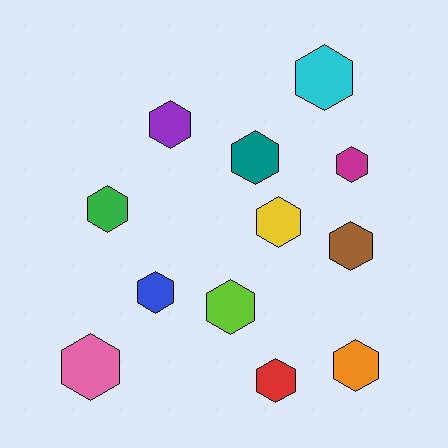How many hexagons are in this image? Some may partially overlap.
There are 12 hexagons.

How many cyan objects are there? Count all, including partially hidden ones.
There is 1 cyan object.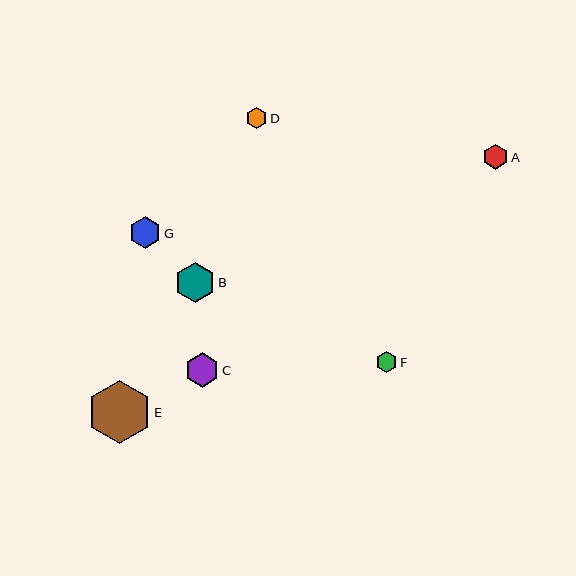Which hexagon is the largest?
Hexagon E is the largest with a size of approximately 64 pixels.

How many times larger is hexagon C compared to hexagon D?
Hexagon C is approximately 1.7 times the size of hexagon D.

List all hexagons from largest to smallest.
From largest to smallest: E, B, C, G, A, D, F.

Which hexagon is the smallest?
Hexagon F is the smallest with a size of approximately 21 pixels.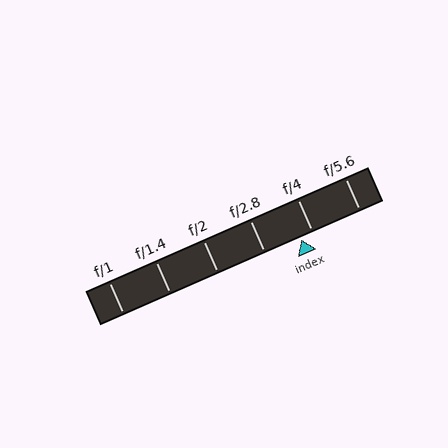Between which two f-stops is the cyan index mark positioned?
The index mark is between f/2.8 and f/4.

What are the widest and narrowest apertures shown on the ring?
The widest aperture shown is f/1 and the narrowest is f/5.6.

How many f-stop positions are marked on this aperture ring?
There are 6 f-stop positions marked.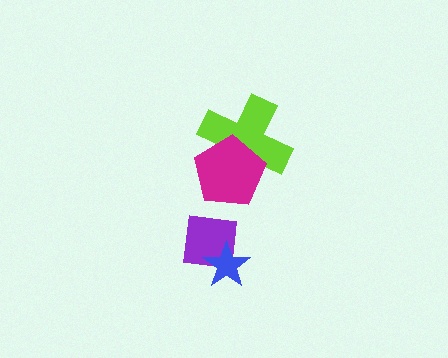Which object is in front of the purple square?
The blue star is in front of the purple square.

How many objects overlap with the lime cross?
1 object overlaps with the lime cross.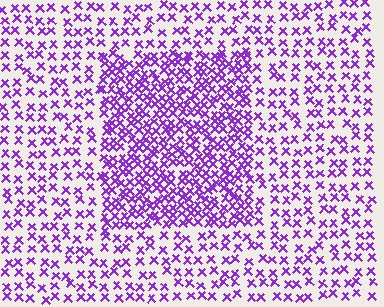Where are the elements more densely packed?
The elements are more densely packed inside the rectangle boundary.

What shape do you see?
I see a rectangle.